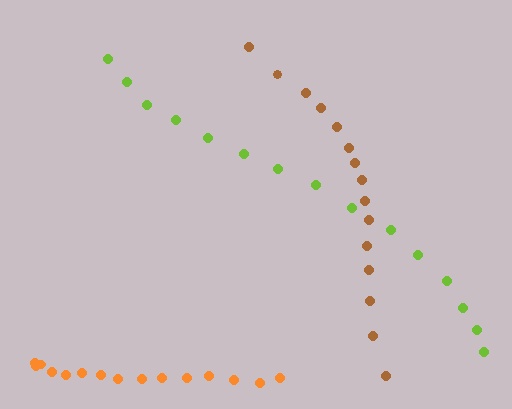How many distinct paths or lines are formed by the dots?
There are 3 distinct paths.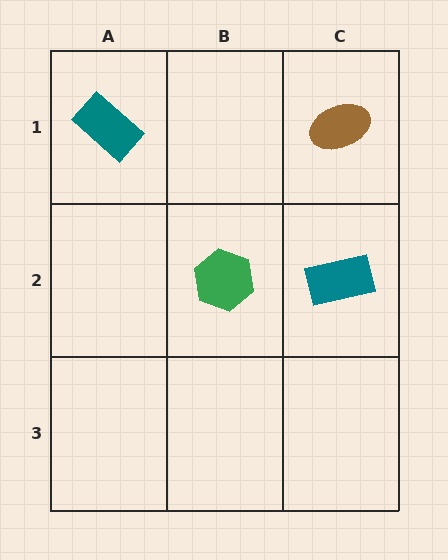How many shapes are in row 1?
2 shapes.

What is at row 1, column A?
A teal rectangle.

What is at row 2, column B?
A green hexagon.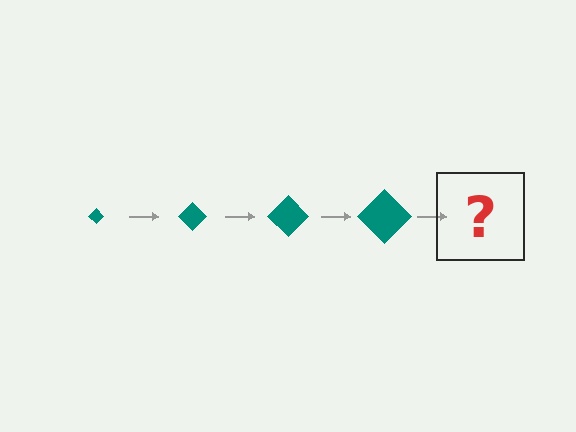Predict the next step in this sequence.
The next step is a teal diamond, larger than the previous one.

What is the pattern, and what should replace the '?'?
The pattern is that the diamond gets progressively larger each step. The '?' should be a teal diamond, larger than the previous one.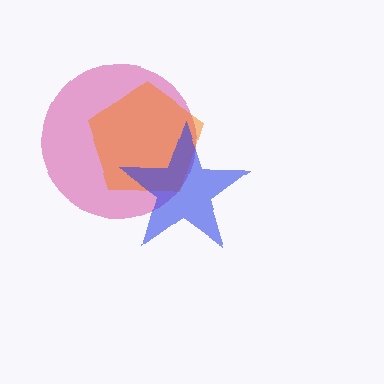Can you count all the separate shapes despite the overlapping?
Yes, there are 3 separate shapes.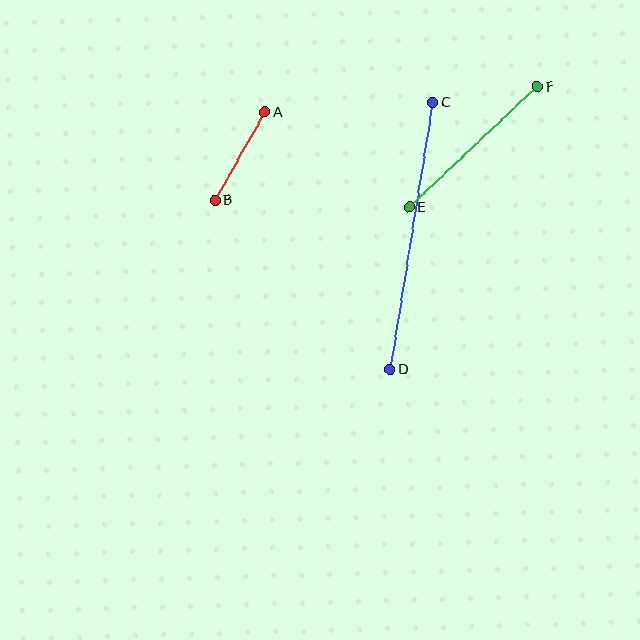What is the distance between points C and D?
The distance is approximately 270 pixels.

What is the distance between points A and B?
The distance is approximately 101 pixels.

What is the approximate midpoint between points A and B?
The midpoint is at approximately (240, 156) pixels.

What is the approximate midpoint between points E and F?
The midpoint is at approximately (473, 147) pixels.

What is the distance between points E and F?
The distance is approximately 176 pixels.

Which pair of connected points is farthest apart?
Points C and D are farthest apart.